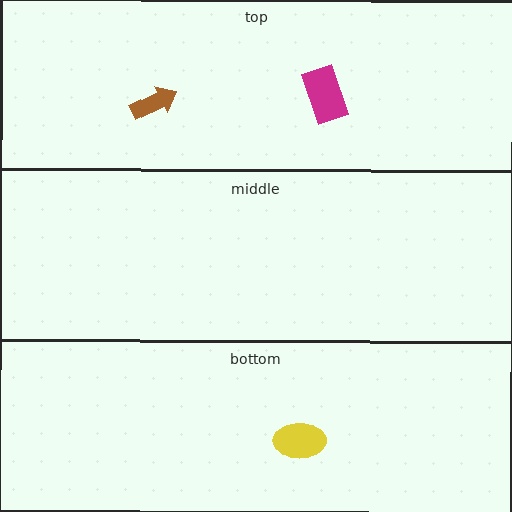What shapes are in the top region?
The brown arrow, the magenta rectangle.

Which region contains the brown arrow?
The top region.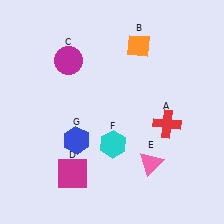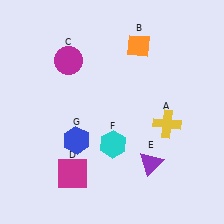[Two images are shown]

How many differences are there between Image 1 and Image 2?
There are 2 differences between the two images.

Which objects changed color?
A changed from red to yellow. E changed from pink to purple.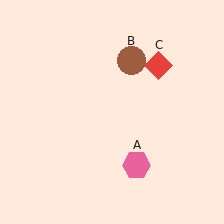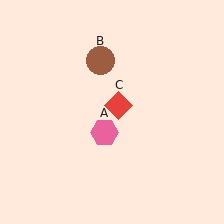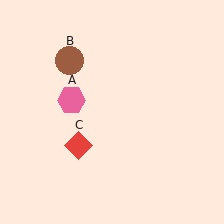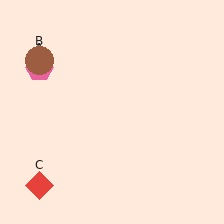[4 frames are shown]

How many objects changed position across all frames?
3 objects changed position: pink hexagon (object A), brown circle (object B), red diamond (object C).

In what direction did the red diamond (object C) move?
The red diamond (object C) moved down and to the left.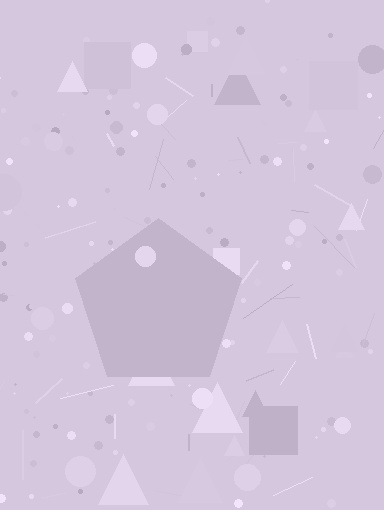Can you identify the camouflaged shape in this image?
The camouflaged shape is a pentagon.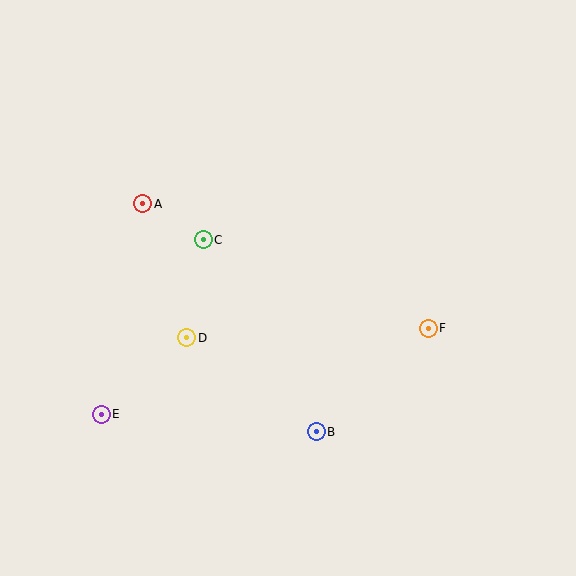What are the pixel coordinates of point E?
Point E is at (101, 414).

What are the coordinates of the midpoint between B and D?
The midpoint between B and D is at (252, 385).